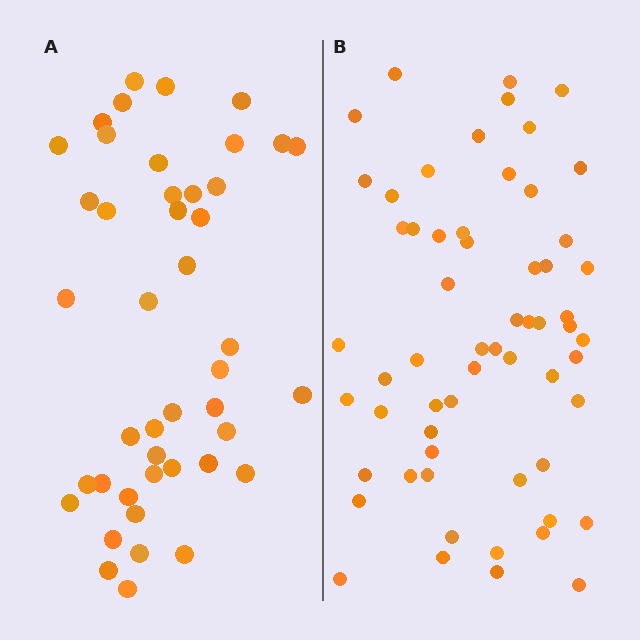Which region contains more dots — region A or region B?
Region B (the right region) has more dots.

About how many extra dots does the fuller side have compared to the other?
Region B has approximately 15 more dots than region A.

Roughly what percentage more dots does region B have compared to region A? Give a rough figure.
About 35% more.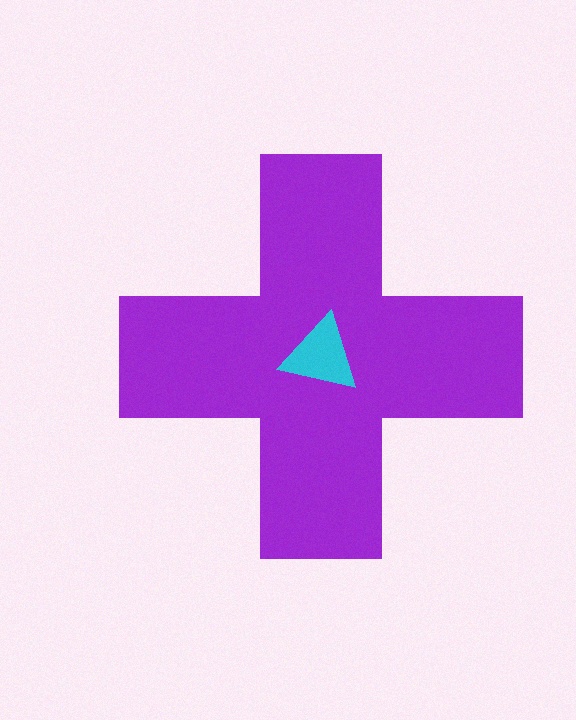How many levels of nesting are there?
2.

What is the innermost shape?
The cyan triangle.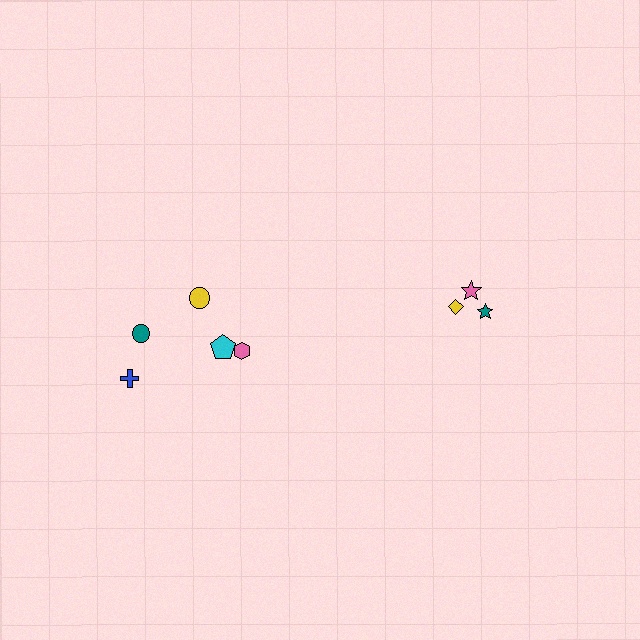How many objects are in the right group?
There are 3 objects.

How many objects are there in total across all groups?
There are 8 objects.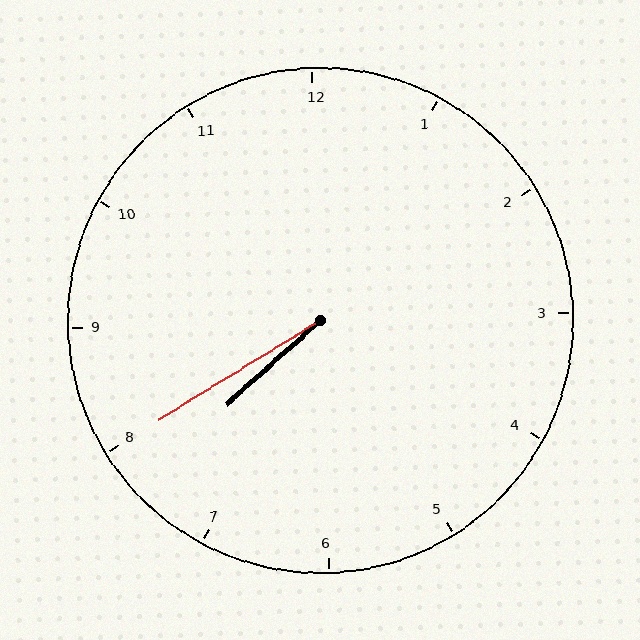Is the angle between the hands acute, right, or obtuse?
It is acute.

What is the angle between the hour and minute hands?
Approximately 10 degrees.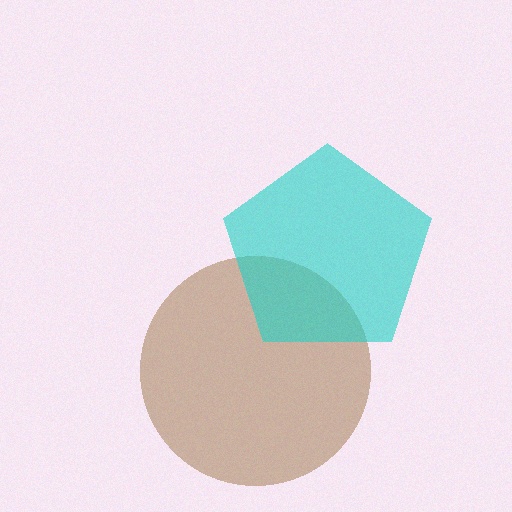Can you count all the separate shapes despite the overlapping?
Yes, there are 2 separate shapes.